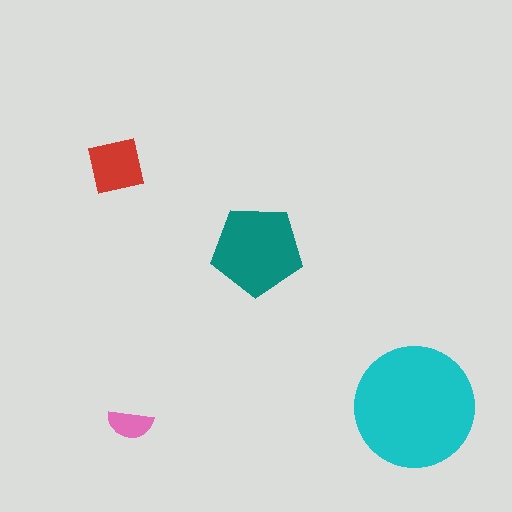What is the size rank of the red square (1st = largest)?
3rd.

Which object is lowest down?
The pink semicircle is bottommost.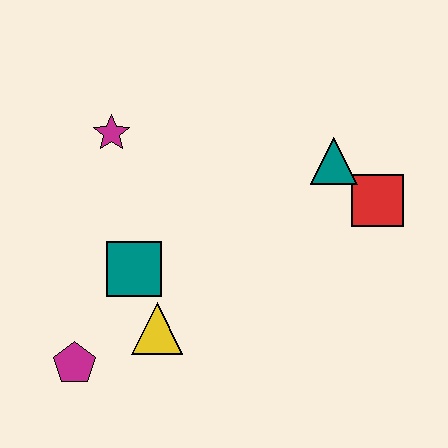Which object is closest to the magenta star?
The teal square is closest to the magenta star.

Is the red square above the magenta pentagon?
Yes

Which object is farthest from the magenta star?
The red square is farthest from the magenta star.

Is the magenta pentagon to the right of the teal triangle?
No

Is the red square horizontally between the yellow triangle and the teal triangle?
No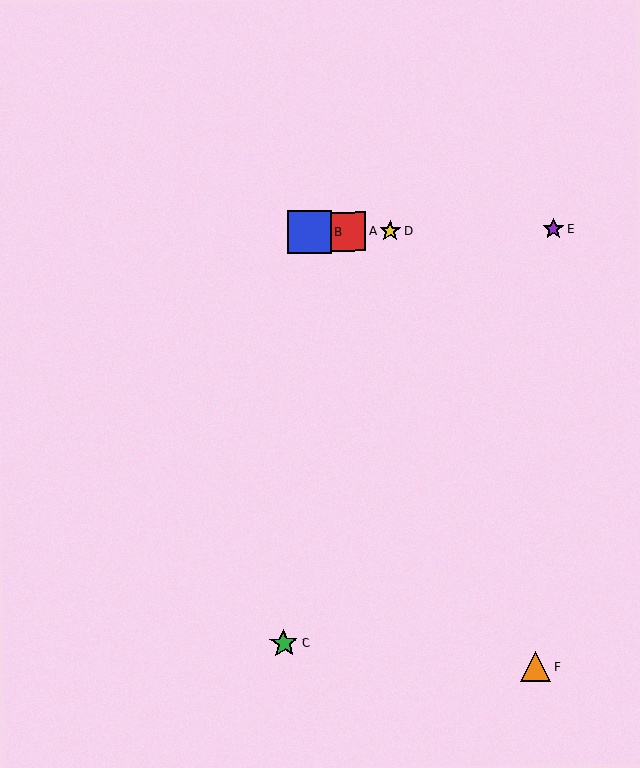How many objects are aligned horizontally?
4 objects (A, B, D, E) are aligned horizontally.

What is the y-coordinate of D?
Object D is at y≈231.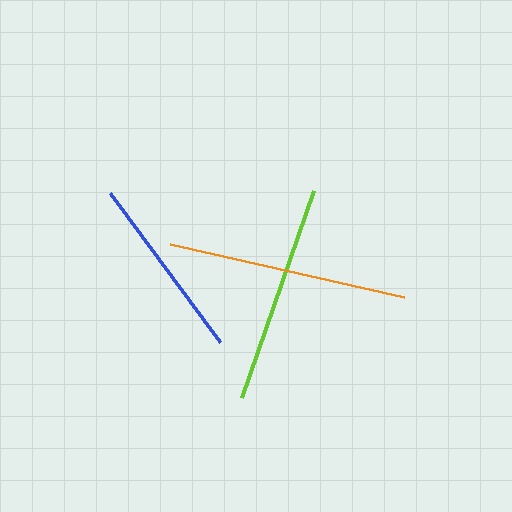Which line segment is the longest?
The orange line is the longest at approximately 240 pixels.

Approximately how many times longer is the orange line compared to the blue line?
The orange line is approximately 1.3 times the length of the blue line.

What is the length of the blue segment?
The blue segment is approximately 185 pixels long.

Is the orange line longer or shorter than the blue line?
The orange line is longer than the blue line.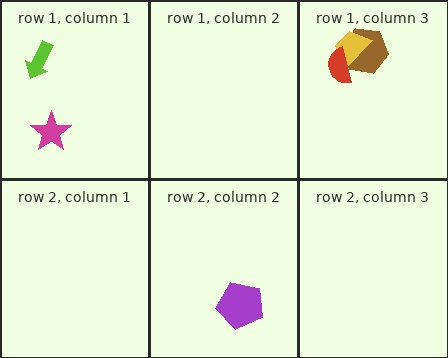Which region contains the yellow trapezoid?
The row 1, column 3 region.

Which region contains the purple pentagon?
The row 2, column 2 region.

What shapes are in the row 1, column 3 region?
The brown hexagon, the yellow trapezoid, the red semicircle.